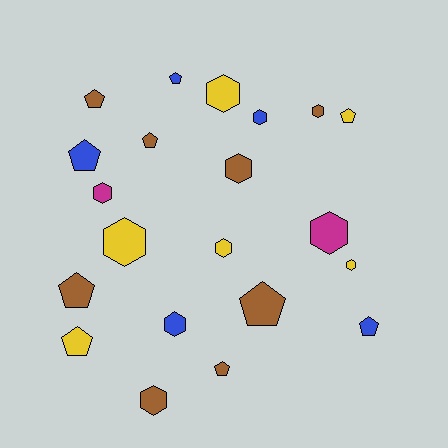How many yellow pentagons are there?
There are 2 yellow pentagons.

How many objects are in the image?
There are 21 objects.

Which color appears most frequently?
Brown, with 8 objects.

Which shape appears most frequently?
Hexagon, with 11 objects.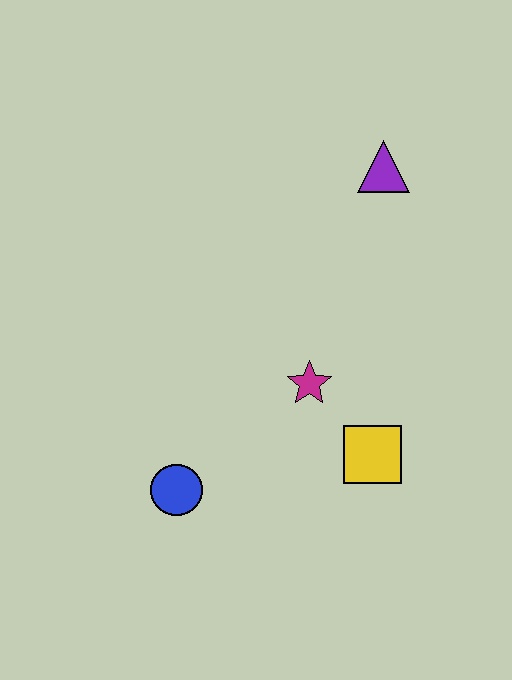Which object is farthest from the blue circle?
The purple triangle is farthest from the blue circle.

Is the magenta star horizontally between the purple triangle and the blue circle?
Yes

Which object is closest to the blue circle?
The magenta star is closest to the blue circle.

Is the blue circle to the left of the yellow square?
Yes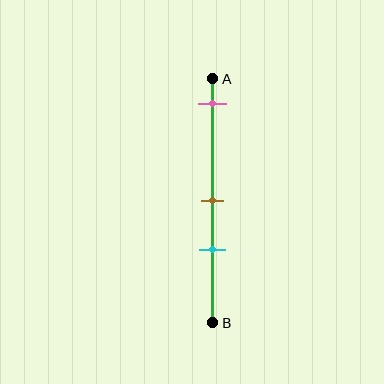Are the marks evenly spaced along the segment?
No, the marks are not evenly spaced.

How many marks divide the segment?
There are 3 marks dividing the segment.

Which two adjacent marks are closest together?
The brown and cyan marks are the closest adjacent pair.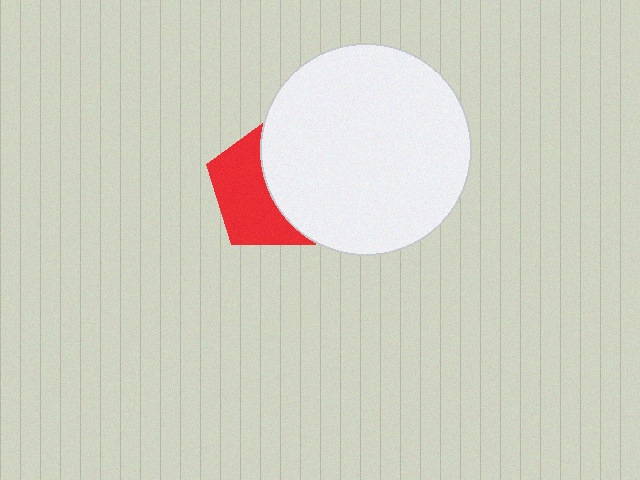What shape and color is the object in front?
The object in front is a white circle.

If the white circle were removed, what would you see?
You would see the complete red pentagon.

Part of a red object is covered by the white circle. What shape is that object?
It is a pentagon.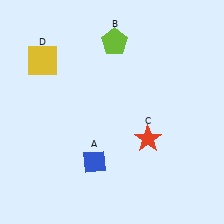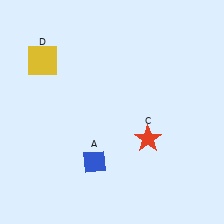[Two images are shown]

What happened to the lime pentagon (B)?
The lime pentagon (B) was removed in Image 2. It was in the top-right area of Image 1.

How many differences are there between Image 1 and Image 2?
There is 1 difference between the two images.